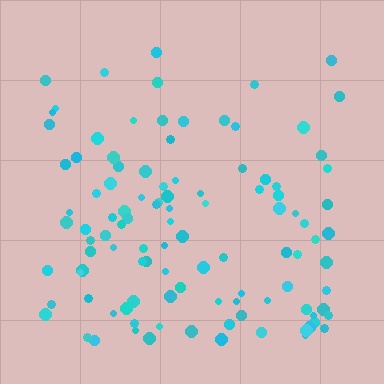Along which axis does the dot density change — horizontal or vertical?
Vertical.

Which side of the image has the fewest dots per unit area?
The top.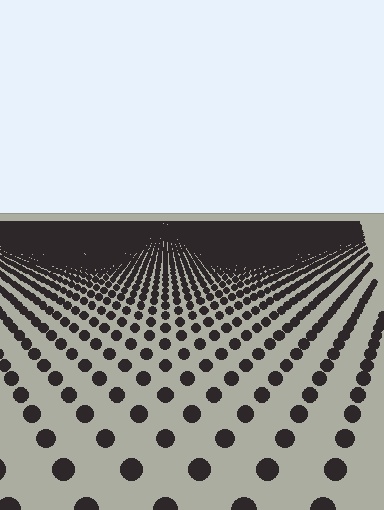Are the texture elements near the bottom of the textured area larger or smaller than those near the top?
Larger. Near the bottom, elements are closer to the viewer and appear at a bigger on-screen size.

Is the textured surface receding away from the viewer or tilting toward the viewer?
The surface is receding away from the viewer. Texture elements get smaller and denser toward the top.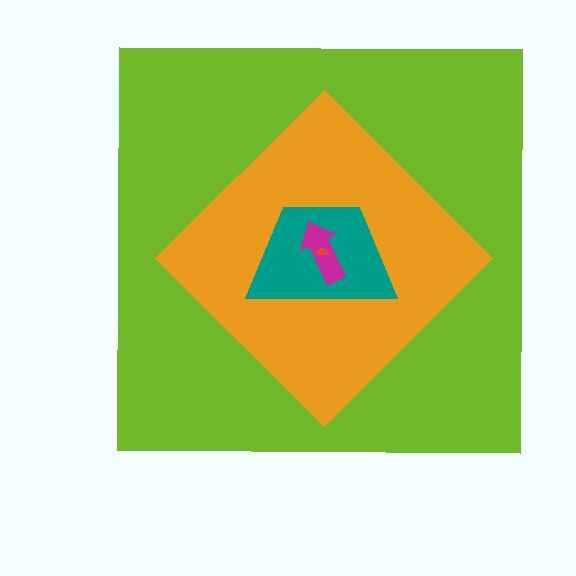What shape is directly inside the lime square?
The orange diamond.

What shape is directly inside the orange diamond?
The teal trapezoid.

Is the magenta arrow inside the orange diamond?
Yes.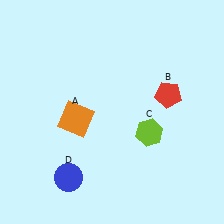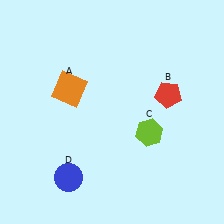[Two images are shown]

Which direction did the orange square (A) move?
The orange square (A) moved up.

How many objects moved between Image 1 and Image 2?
1 object moved between the two images.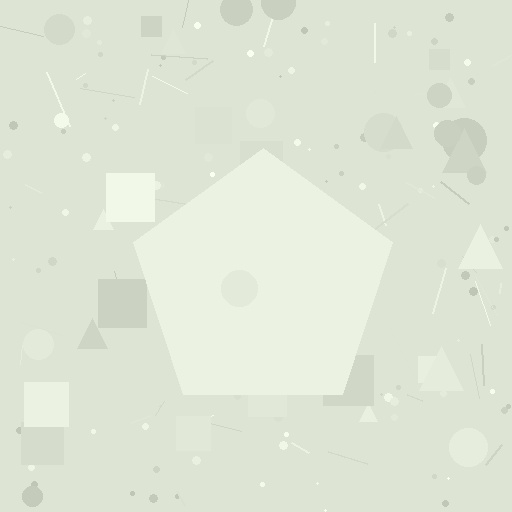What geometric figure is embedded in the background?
A pentagon is embedded in the background.